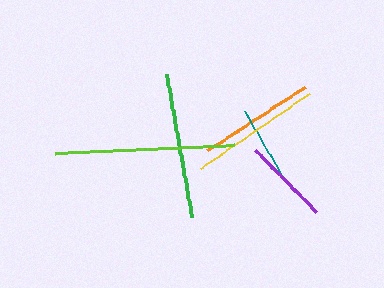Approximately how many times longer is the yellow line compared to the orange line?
The yellow line is approximately 1.1 times the length of the orange line.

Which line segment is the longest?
The lime line is the longest at approximately 179 pixels.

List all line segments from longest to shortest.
From longest to shortest: lime, green, yellow, orange, purple, teal.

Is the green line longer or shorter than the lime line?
The lime line is longer than the green line.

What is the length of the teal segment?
The teal segment is approximately 83 pixels long.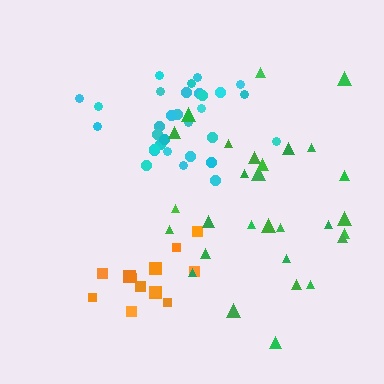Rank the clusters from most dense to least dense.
cyan, orange, green.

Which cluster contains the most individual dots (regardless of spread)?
Cyan (31).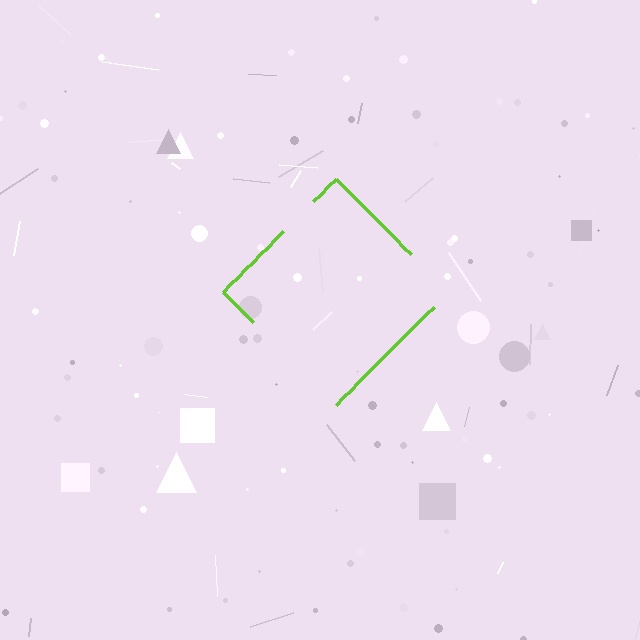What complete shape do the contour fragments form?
The contour fragments form a diamond.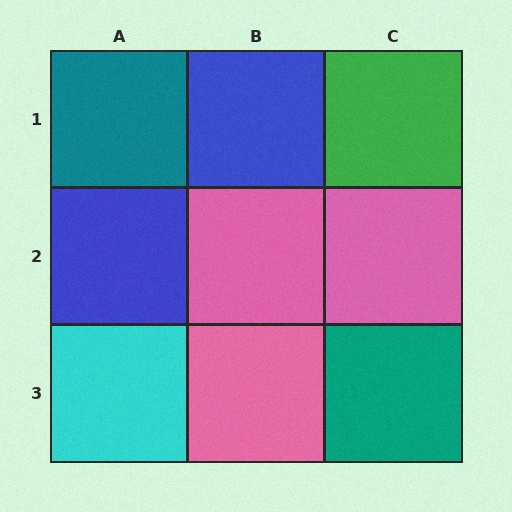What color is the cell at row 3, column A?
Cyan.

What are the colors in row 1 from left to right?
Teal, blue, green.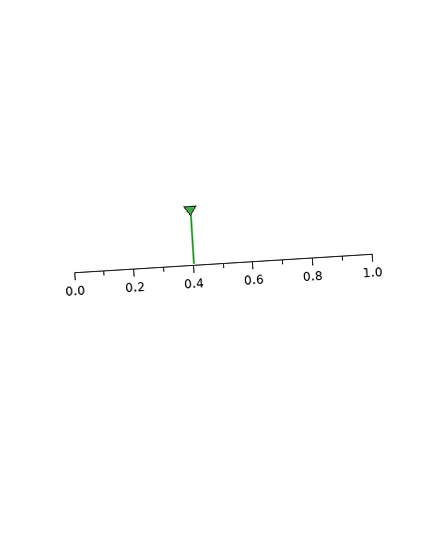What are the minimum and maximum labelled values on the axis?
The axis runs from 0.0 to 1.0.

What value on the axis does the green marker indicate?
The marker indicates approximately 0.4.